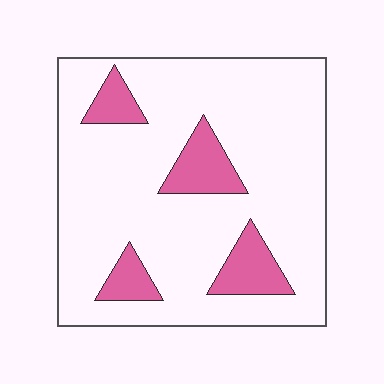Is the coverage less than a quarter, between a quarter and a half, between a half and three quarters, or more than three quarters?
Less than a quarter.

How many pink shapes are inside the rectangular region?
4.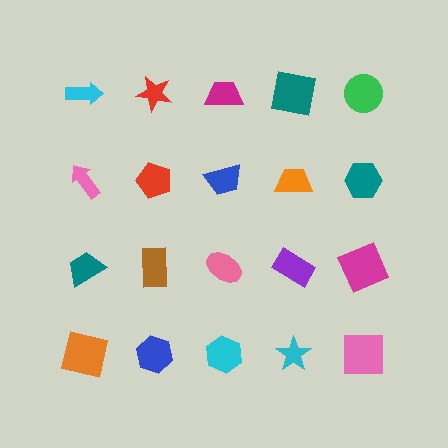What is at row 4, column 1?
An orange square.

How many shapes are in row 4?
5 shapes.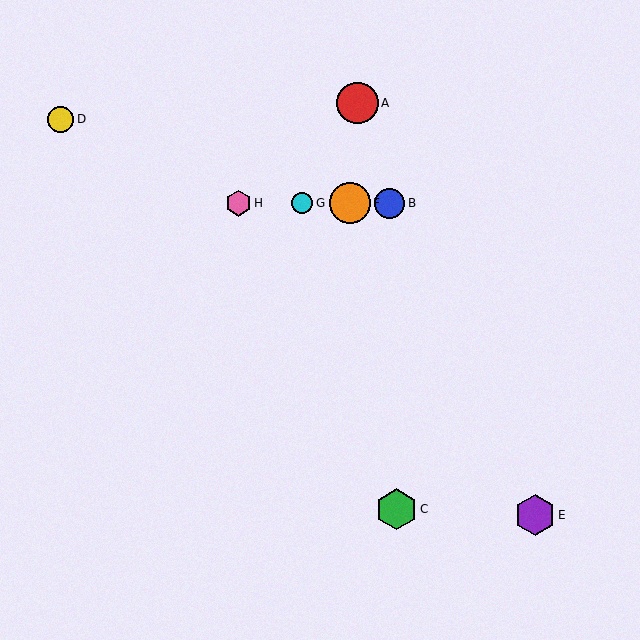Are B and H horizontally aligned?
Yes, both are at y≈203.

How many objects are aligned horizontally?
4 objects (B, F, G, H) are aligned horizontally.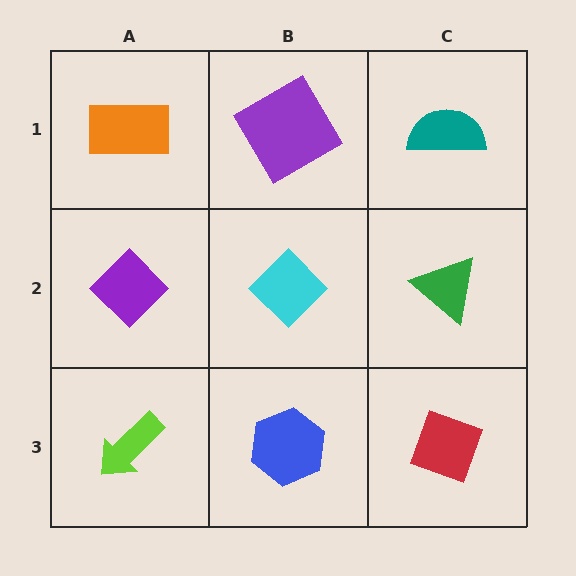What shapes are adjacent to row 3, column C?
A green triangle (row 2, column C), a blue hexagon (row 3, column B).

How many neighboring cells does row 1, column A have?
2.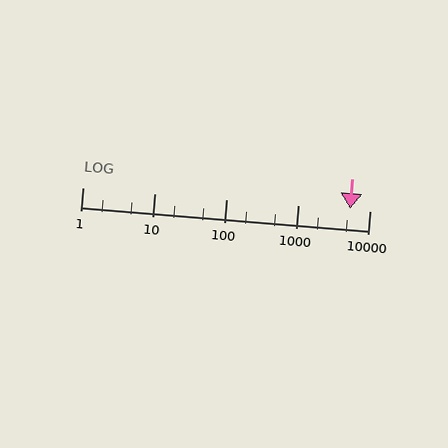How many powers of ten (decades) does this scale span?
The scale spans 4 decades, from 1 to 10000.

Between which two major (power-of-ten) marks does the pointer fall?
The pointer is between 1000 and 10000.